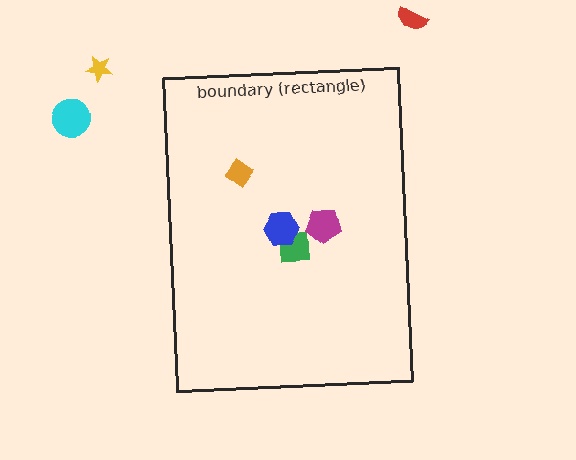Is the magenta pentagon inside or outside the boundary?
Inside.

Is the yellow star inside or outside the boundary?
Outside.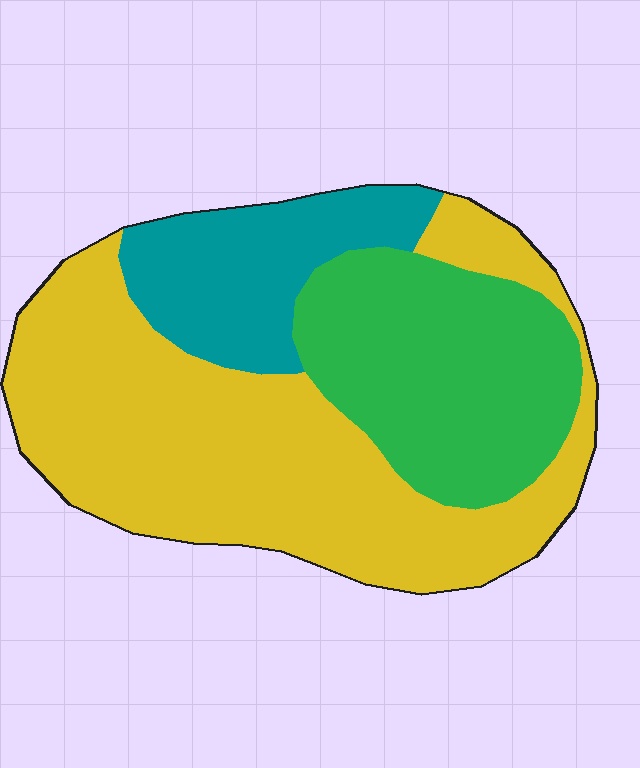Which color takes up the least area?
Teal, at roughly 20%.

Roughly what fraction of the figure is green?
Green covers roughly 30% of the figure.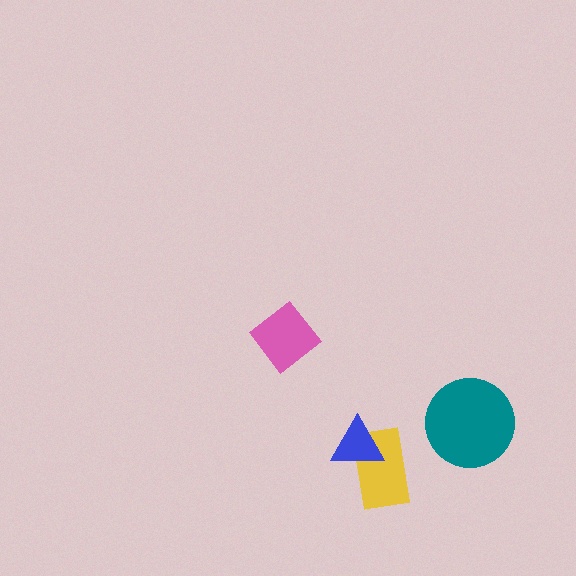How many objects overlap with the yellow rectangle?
1 object overlaps with the yellow rectangle.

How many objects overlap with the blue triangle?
1 object overlaps with the blue triangle.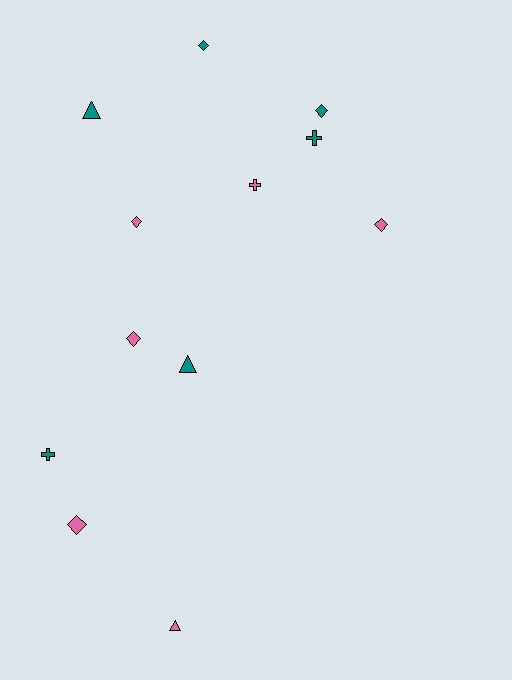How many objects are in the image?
There are 12 objects.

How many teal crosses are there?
There are 2 teal crosses.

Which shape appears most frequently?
Diamond, with 6 objects.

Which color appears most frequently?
Pink, with 6 objects.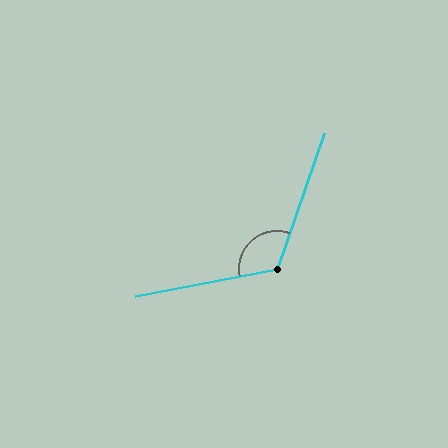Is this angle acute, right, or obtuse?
It is obtuse.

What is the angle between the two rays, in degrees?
Approximately 120 degrees.